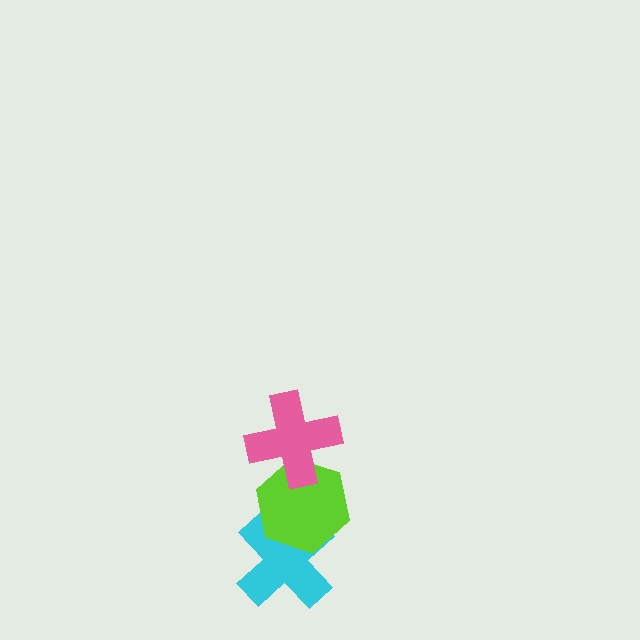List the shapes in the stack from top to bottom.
From top to bottom: the pink cross, the lime hexagon, the cyan cross.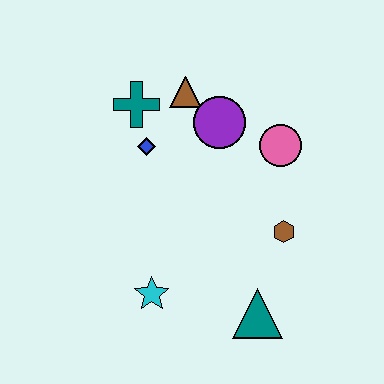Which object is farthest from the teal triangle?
The teal cross is farthest from the teal triangle.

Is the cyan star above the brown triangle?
No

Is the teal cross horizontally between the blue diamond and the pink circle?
No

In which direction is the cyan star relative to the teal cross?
The cyan star is below the teal cross.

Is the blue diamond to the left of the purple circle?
Yes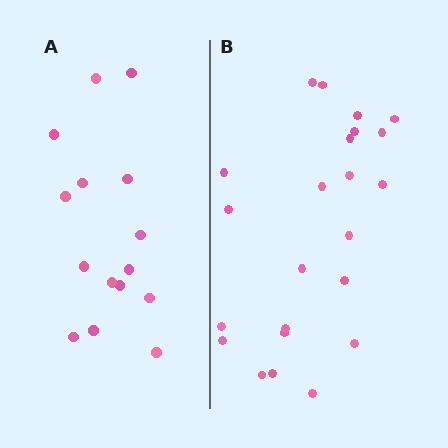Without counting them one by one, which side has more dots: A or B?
Region B (the right region) has more dots.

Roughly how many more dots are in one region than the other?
Region B has roughly 8 or so more dots than region A.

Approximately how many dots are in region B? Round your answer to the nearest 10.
About 20 dots. (The exact count is 23, which rounds to 20.)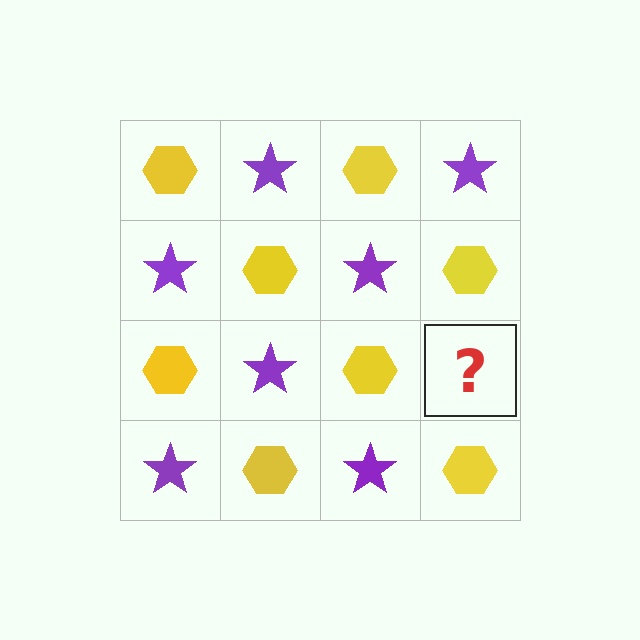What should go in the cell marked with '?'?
The missing cell should contain a purple star.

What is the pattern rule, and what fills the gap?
The rule is that it alternates yellow hexagon and purple star in a checkerboard pattern. The gap should be filled with a purple star.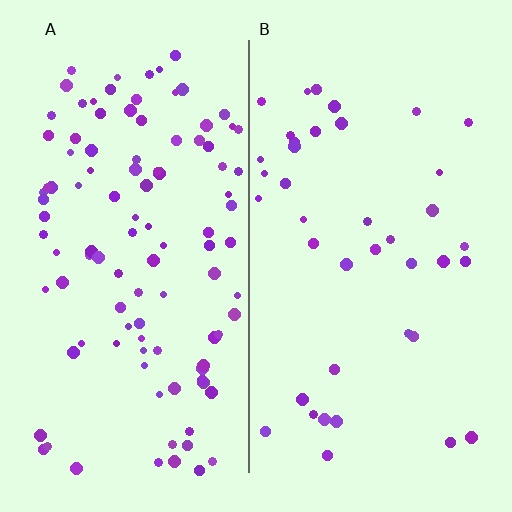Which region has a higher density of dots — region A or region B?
A (the left).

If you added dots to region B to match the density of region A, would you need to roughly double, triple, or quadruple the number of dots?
Approximately triple.